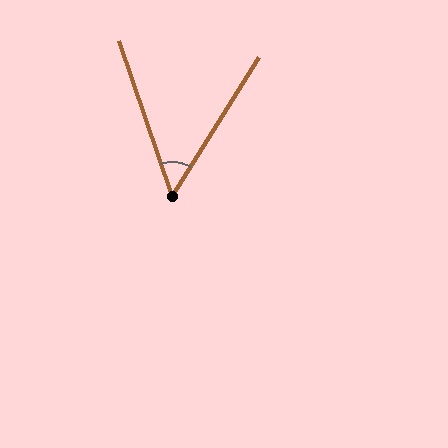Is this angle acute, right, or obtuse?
It is acute.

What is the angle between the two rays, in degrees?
Approximately 51 degrees.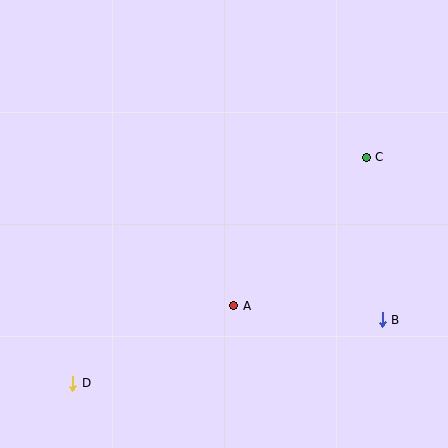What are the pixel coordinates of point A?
Point A is at (234, 306).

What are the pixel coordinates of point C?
Point C is at (366, 157).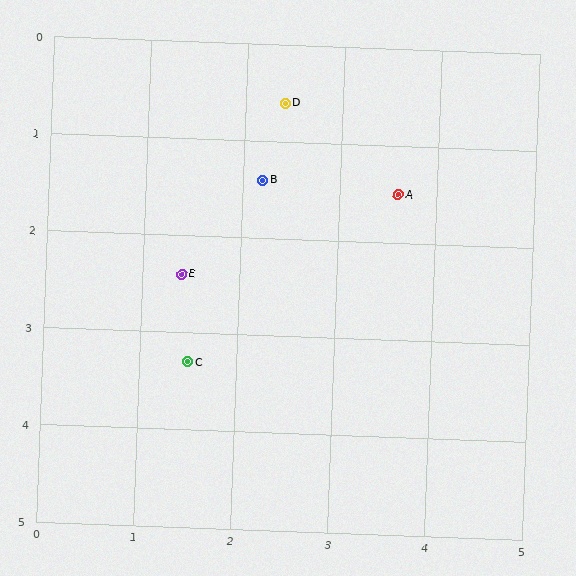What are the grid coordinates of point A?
Point A is at approximately (3.6, 1.5).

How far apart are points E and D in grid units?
Points E and D are about 2.1 grid units apart.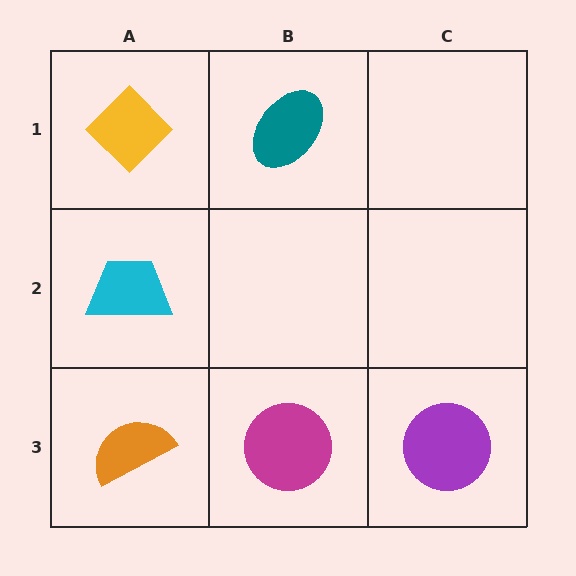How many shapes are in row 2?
1 shape.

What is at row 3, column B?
A magenta circle.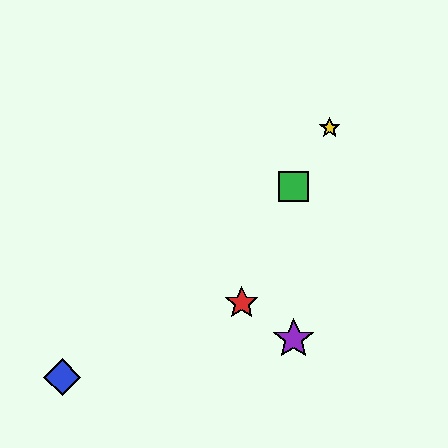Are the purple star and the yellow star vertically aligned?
No, the purple star is at x≈294 and the yellow star is at x≈330.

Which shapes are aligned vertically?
The green square, the purple star are aligned vertically.